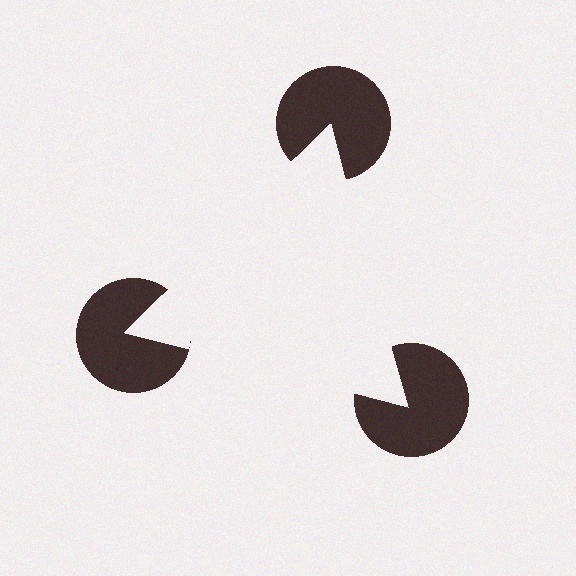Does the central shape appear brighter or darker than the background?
It typically appears slightly brighter than the background, even though no actual brightness change is drawn.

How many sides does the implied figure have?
3 sides.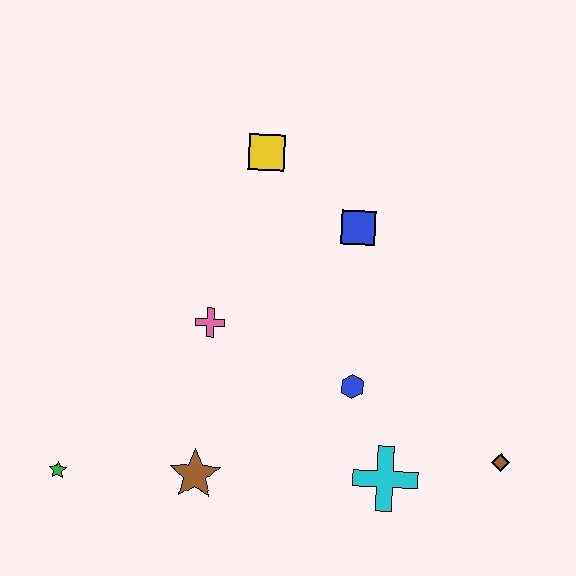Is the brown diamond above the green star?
Yes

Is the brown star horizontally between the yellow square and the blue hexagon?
No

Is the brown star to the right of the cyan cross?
No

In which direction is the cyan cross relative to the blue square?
The cyan cross is below the blue square.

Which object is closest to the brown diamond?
The cyan cross is closest to the brown diamond.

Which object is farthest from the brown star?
The yellow square is farthest from the brown star.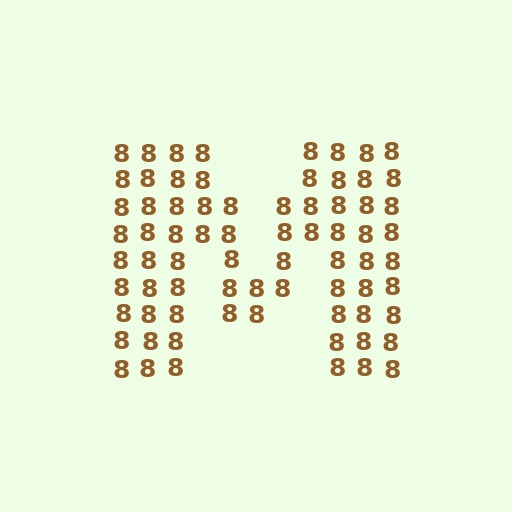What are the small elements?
The small elements are digit 8's.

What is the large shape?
The large shape is the letter M.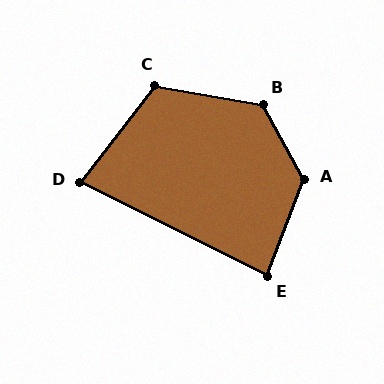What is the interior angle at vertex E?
Approximately 84 degrees (acute).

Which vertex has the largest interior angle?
A, at approximately 131 degrees.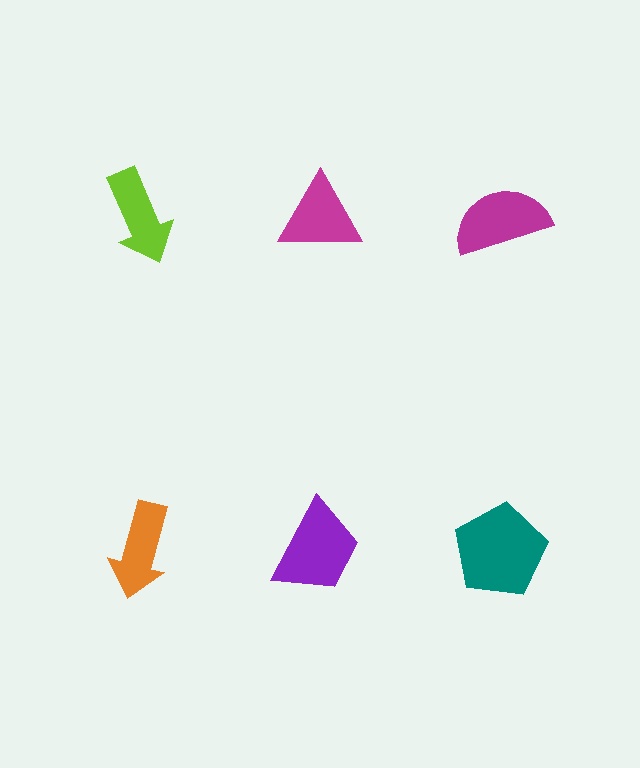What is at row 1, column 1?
A lime arrow.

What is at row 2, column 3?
A teal pentagon.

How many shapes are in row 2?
3 shapes.